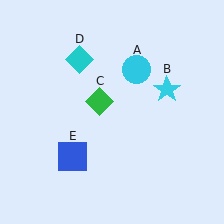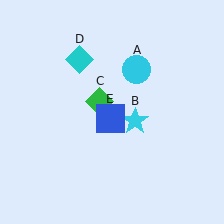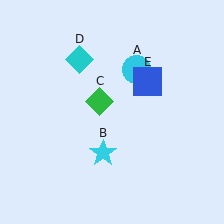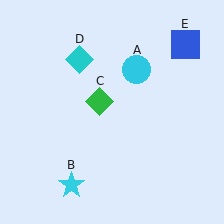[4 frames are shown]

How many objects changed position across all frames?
2 objects changed position: cyan star (object B), blue square (object E).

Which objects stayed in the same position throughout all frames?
Cyan circle (object A) and green diamond (object C) and cyan diamond (object D) remained stationary.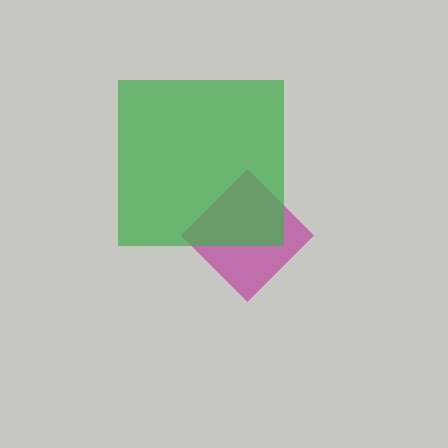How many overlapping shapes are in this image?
There are 2 overlapping shapes in the image.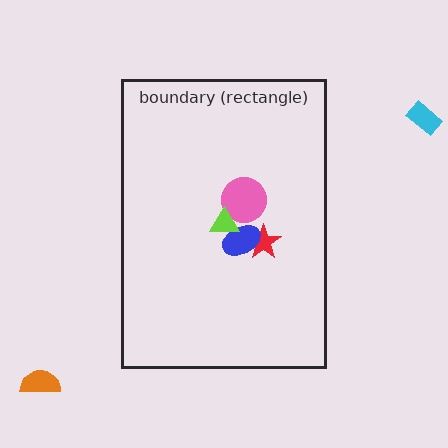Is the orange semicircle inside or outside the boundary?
Outside.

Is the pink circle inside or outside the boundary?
Inside.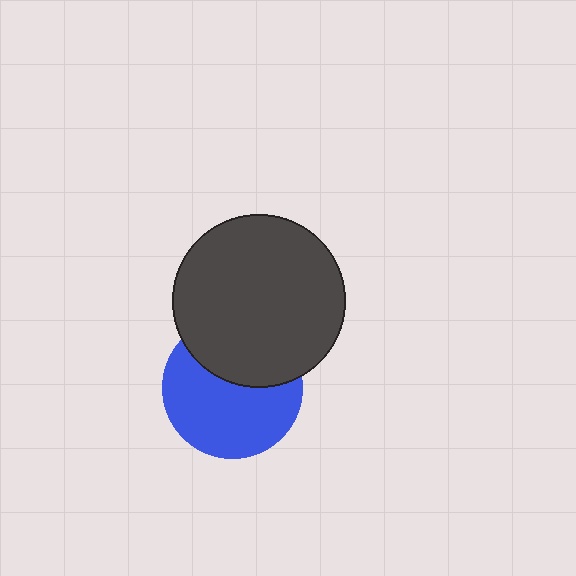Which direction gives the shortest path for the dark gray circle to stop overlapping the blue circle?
Moving up gives the shortest separation.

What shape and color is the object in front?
The object in front is a dark gray circle.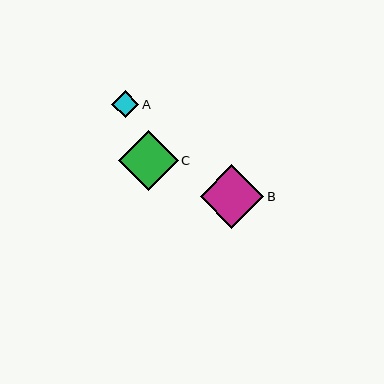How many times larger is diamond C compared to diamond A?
Diamond C is approximately 2.2 times the size of diamond A.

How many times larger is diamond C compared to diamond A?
Diamond C is approximately 2.2 times the size of diamond A.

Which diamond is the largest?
Diamond B is the largest with a size of approximately 64 pixels.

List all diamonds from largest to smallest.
From largest to smallest: B, C, A.